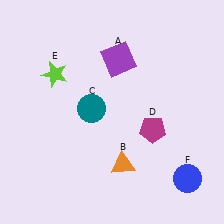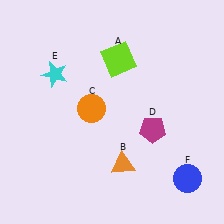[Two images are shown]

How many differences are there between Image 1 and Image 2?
There are 3 differences between the two images.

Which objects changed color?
A changed from purple to lime. C changed from teal to orange. E changed from lime to cyan.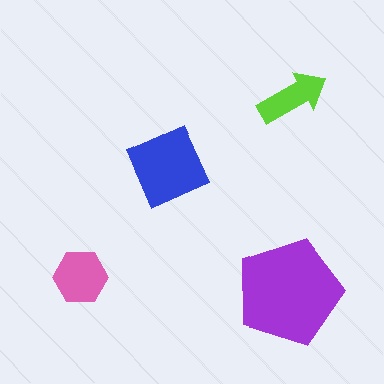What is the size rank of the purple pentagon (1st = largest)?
1st.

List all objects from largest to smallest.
The purple pentagon, the blue square, the pink hexagon, the lime arrow.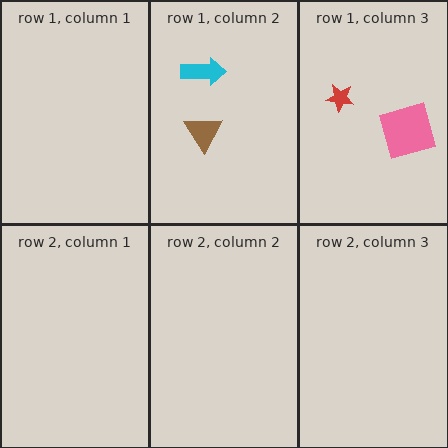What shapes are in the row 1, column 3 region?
The red star, the pink square.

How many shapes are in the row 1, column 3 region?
2.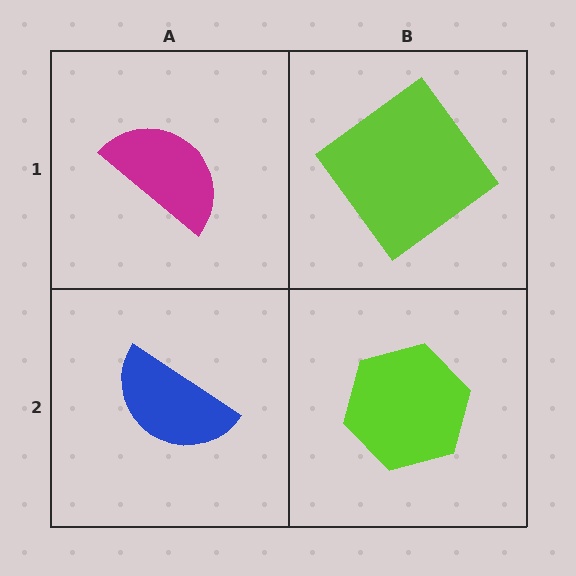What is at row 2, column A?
A blue semicircle.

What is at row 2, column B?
A lime hexagon.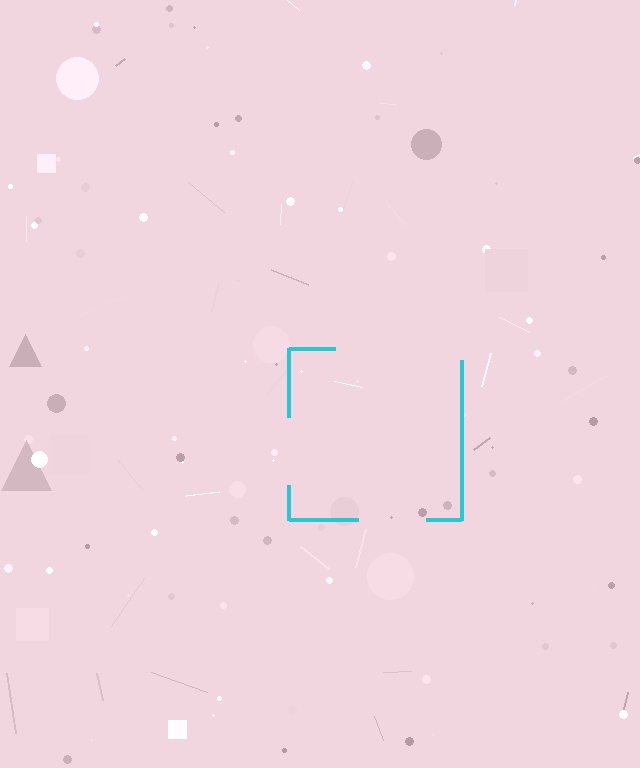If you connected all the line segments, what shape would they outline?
They would outline a square.